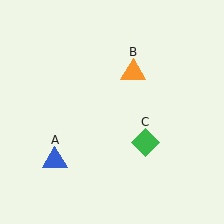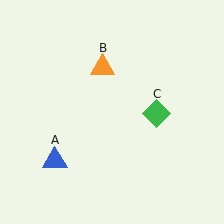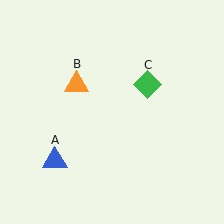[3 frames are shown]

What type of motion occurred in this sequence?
The orange triangle (object B), green diamond (object C) rotated counterclockwise around the center of the scene.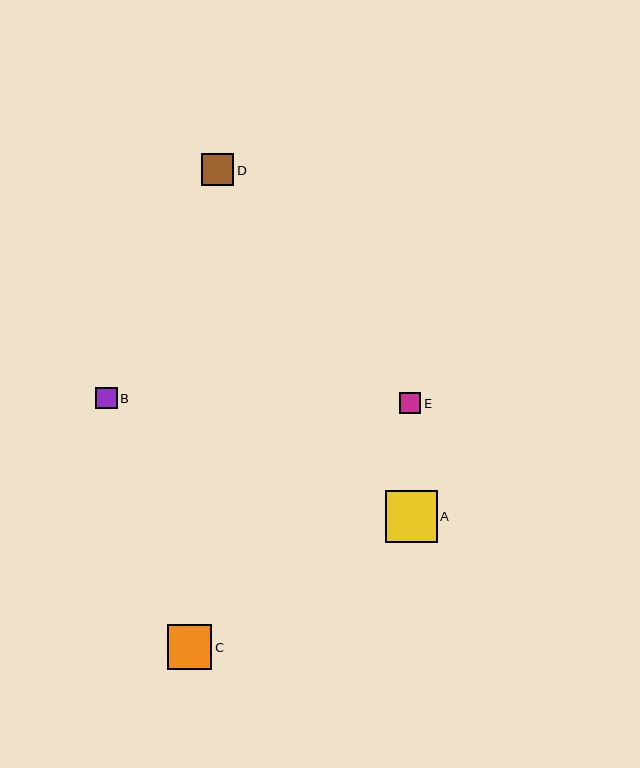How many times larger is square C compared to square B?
Square C is approximately 2.1 times the size of square B.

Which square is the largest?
Square A is the largest with a size of approximately 52 pixels.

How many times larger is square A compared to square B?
Square A is approximately 2.4 times the size of square B.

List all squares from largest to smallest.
From largest to smallest: A, C, D, B, E.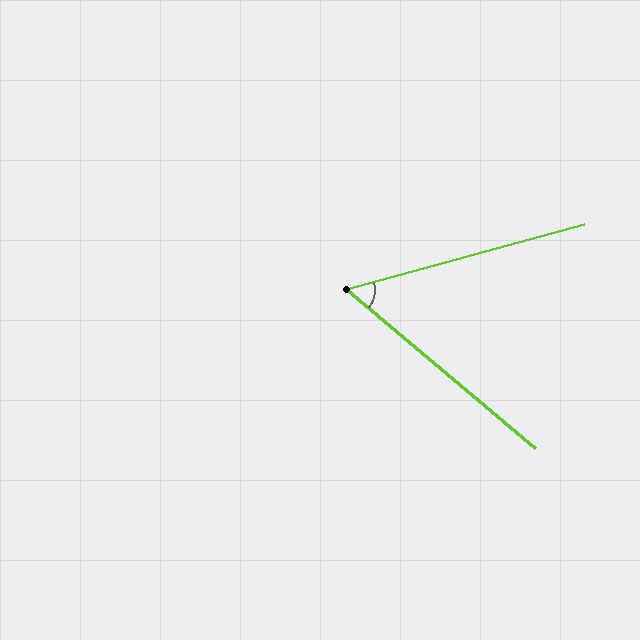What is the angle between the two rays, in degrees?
Approximately 55 degrees.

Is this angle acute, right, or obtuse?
It is acute.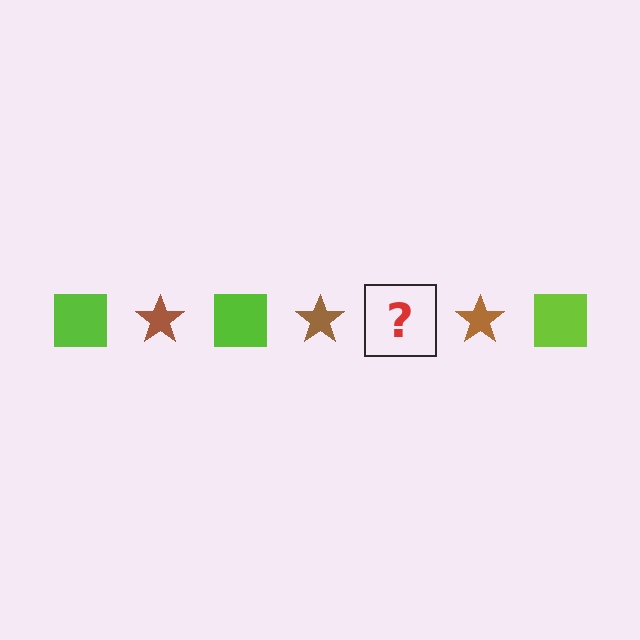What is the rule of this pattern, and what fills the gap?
The rule is that the pattern alternates between lime square and brown star. The gap should be filled with a lime square.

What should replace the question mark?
The question mark should be replaced with a lime square.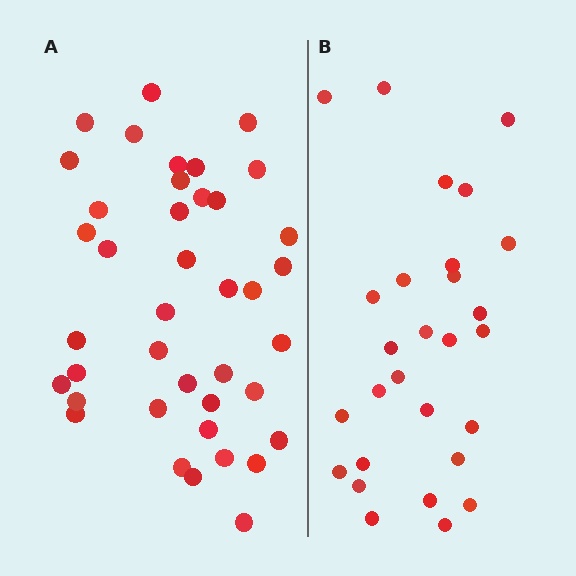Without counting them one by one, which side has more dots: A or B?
Region A (the left region) has more dots.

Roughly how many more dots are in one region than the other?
Region A has roughly 12 or so more dots than region B.